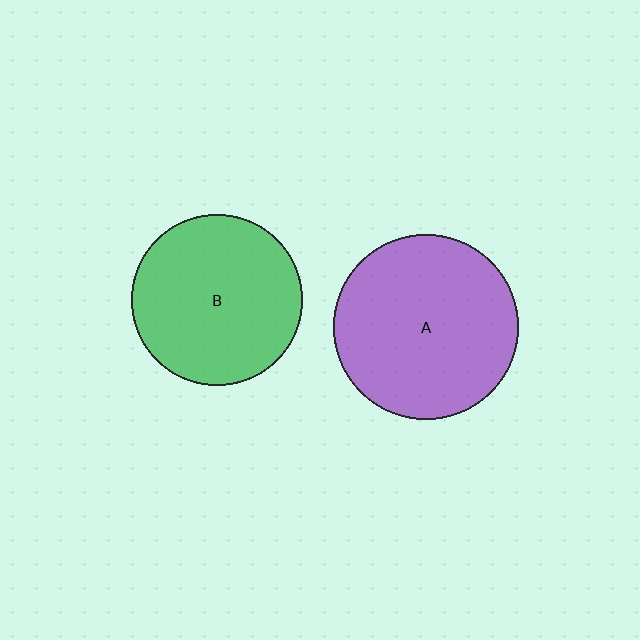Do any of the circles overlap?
No, none of the circles overlap.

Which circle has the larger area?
Circle A (purple).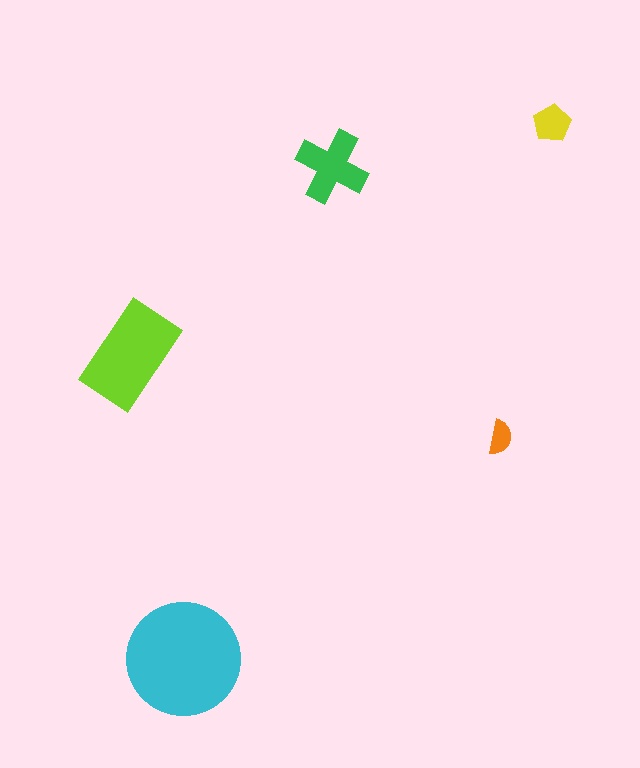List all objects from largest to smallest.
The cyan circle, the lime rectangle, the green cross, the yellow pentagon, the orange semicircle.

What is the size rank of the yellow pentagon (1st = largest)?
4th.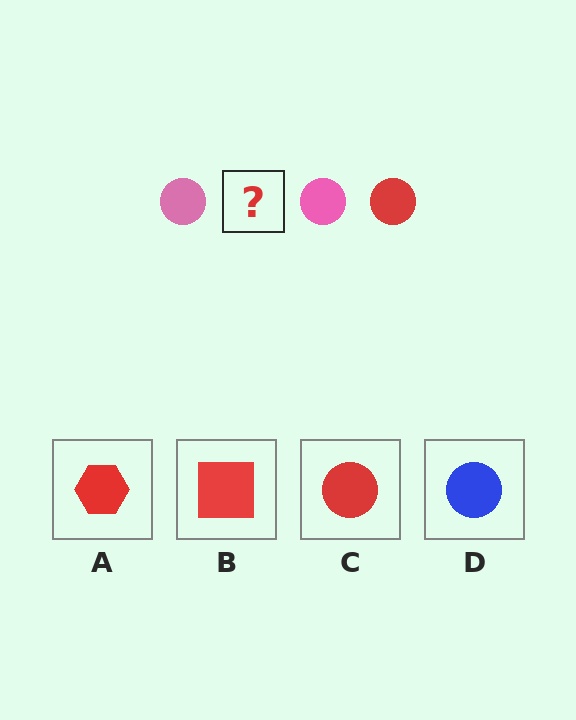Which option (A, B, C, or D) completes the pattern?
C.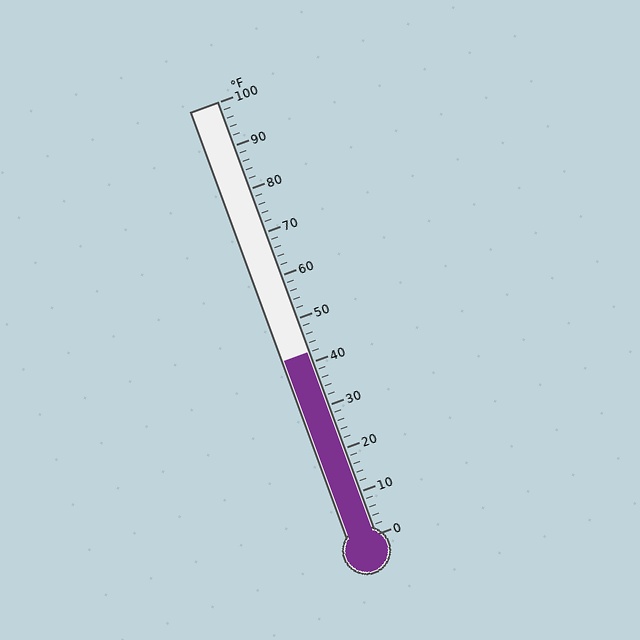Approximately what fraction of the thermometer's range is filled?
The thermometer is filled to approximately 40% of its range.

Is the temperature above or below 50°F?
The temperature is below 50°F.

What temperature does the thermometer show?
The thermometer shows approximately 42°F.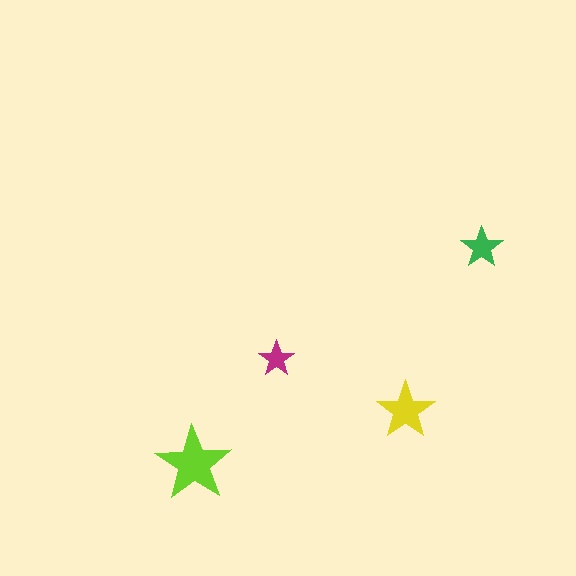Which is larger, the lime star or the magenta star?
The lime one.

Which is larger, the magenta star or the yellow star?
The yellow one.